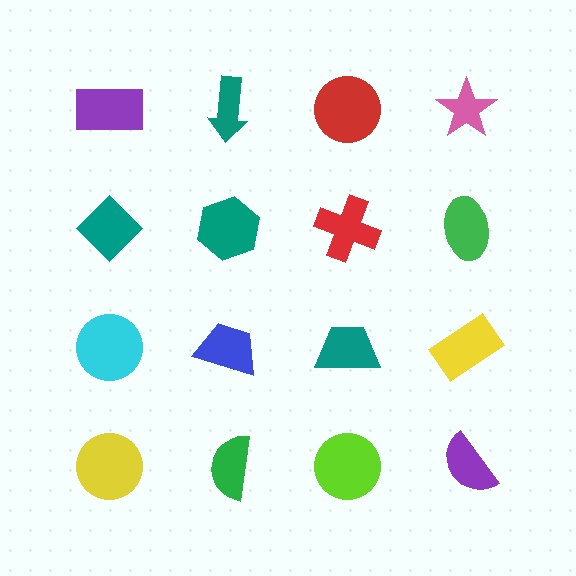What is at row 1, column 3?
A red circle.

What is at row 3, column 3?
A teal trapezoid.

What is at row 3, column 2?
A blue trapezoid.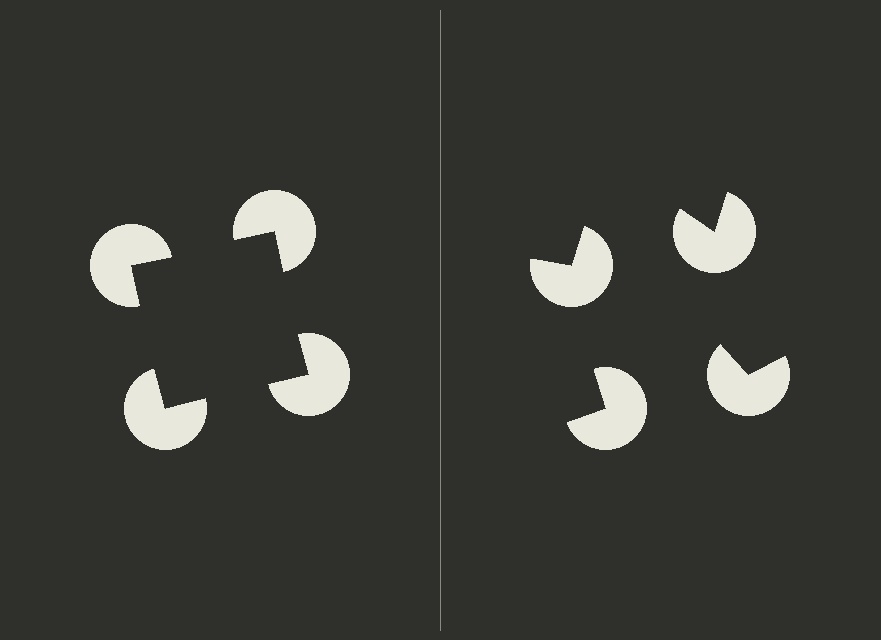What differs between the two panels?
The pac-man discs are positioned identically on both sides; only the wedge orientations differ. On the left they align to a square; on the right they are misaligned.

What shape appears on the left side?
An illusory square.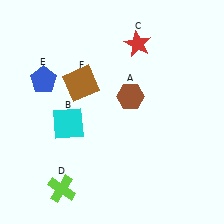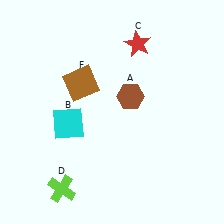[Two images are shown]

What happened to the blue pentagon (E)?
The blue pentagon (E) was removed in Image 2. It was in the top-left area of Image 1.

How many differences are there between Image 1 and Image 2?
There is 1 difference between the two images.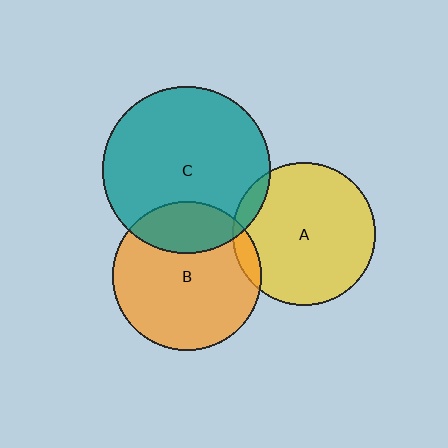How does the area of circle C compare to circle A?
Approximately 1.4 times.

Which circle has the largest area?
Circle C (teal).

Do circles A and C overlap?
Yes.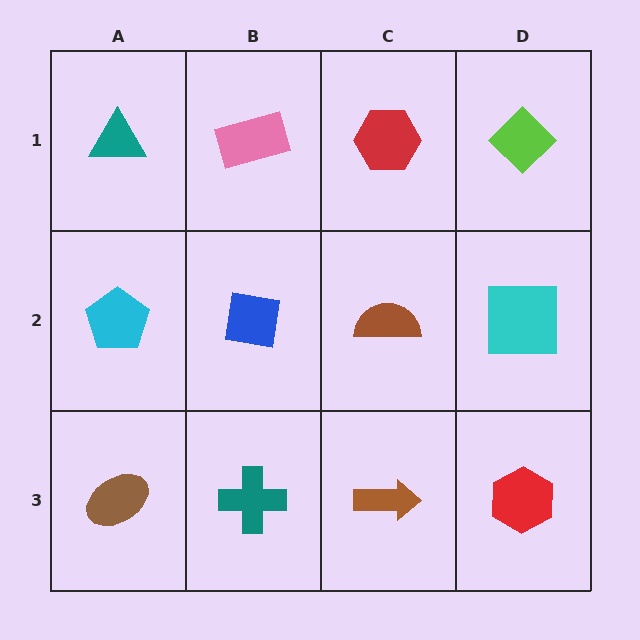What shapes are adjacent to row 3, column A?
A cyan pentagon (row 2, column A), a teal cross (row 3, column B).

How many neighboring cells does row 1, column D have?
2.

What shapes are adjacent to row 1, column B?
A blue square (row 2, column B), a teal triangle (row 1, column A), a red hexagon (row 1, column C).